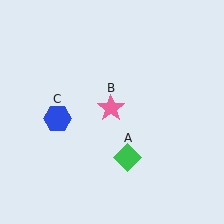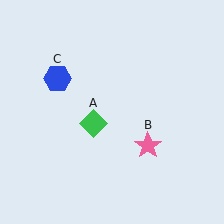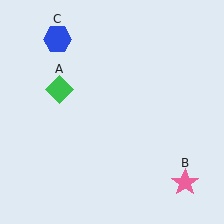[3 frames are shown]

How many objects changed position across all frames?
3 objects changed position: green diamond (object A), pink star (object B), blue hexagon (object C).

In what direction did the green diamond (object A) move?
The green diamond (object A) moved up and to the left.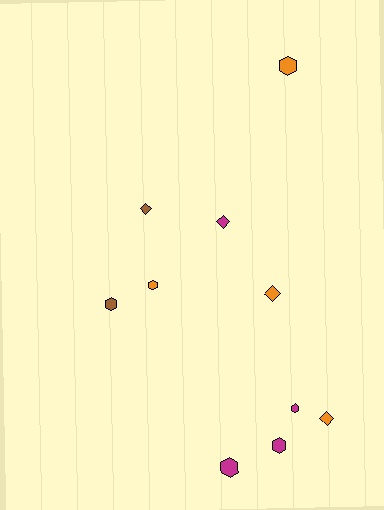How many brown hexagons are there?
There is 1 brown hexagon.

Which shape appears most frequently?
Hexagon, with 6 objects.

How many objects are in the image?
There are 10 objects.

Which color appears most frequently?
Magenta, with 4 objects.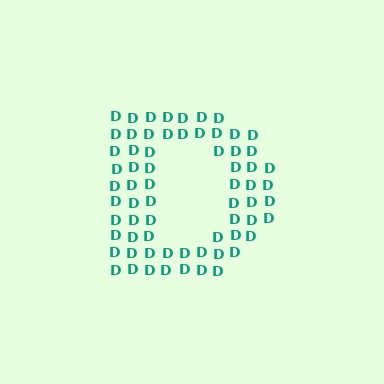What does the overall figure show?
The overall figure shows the letter D.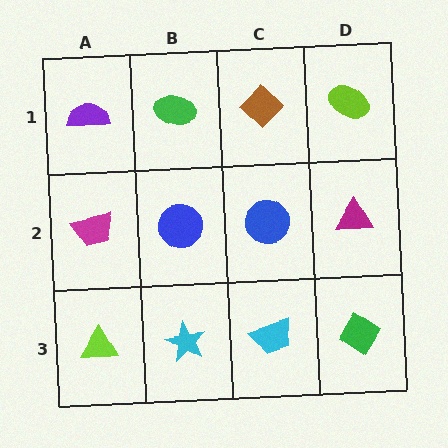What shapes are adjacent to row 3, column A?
A magenta trapezoid (row 2, column A), a cyan star (row 3, column B).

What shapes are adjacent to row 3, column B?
A blue circle (row 2, column B), a lime triangle (row 3, column A), a cyan trapezoid (row 3, column C).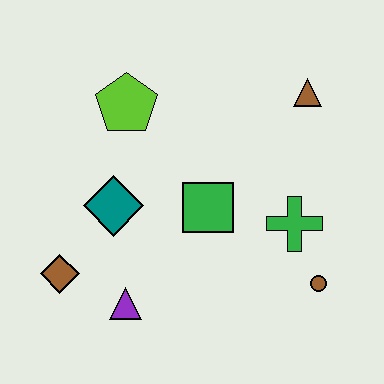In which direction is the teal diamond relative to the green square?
The teal diamond is to the left of the green square.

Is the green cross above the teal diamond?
No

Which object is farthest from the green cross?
The brown diamond is farthest from the green cross.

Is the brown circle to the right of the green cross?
Yes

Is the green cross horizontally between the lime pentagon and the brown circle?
Yes